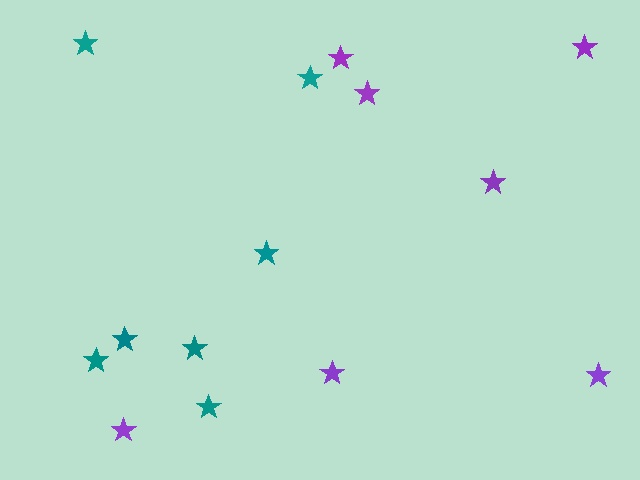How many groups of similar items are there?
There are 2 groups: one group of teal stars (7) and one group of purple stars (7).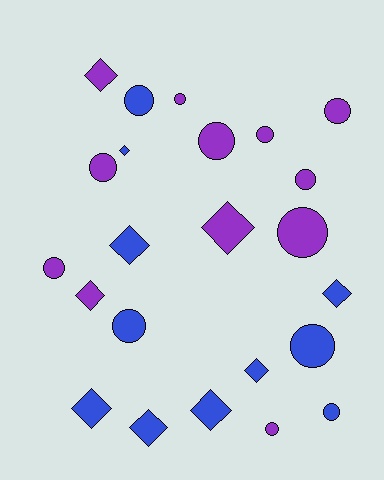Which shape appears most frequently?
Circle, with 13 objects.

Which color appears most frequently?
Purple, with 12 objects.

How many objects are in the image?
There are 23 objects.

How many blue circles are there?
There are 4 blue circles.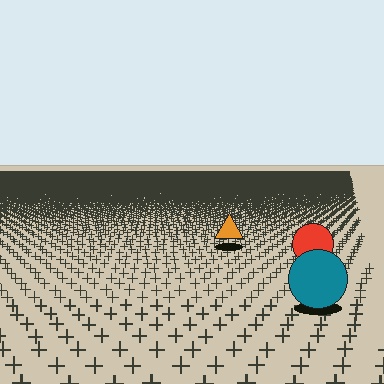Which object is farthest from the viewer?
The orange triangle is farthest from the viewer. It appears smaller and the ground texture around it is denser.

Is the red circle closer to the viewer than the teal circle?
No. The teal circle is closer — you can tell from the texture gradient: the ground texture is coarser near it.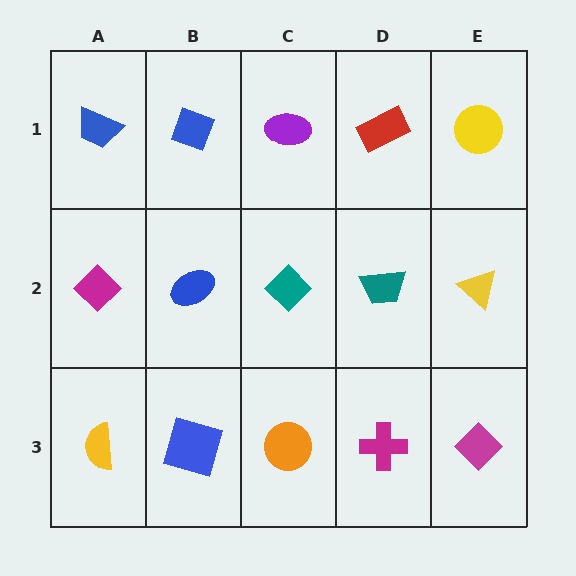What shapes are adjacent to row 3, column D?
A teal trapezoid (row 2, column D), an orange circle (row 3, column C), a magenta diamond (row 3, column E).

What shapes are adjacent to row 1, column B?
A blue ellipse (row 2, column B), a blue trapezoid (row 1, column A), a purple ellipse (row 1, column C).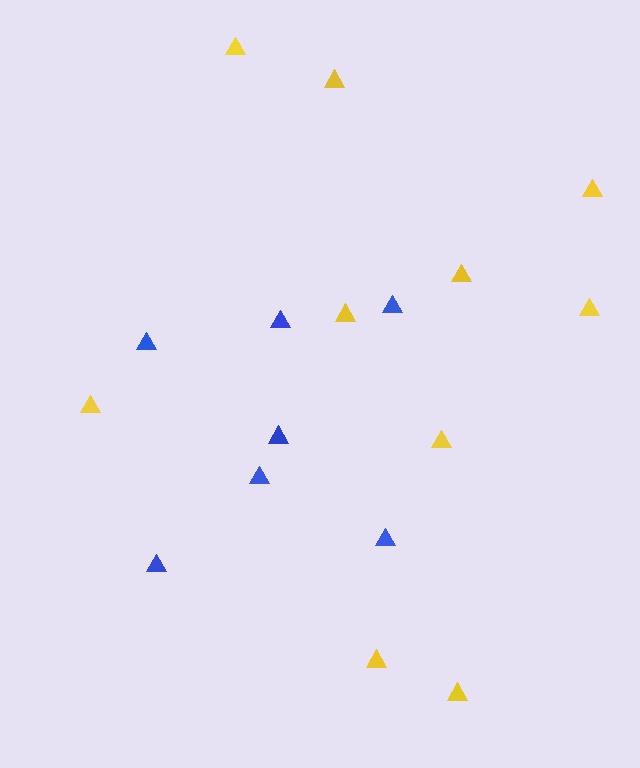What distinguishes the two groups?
There are 2 groups: one group of blue triangles (7) and one group of yellow triangles (10).